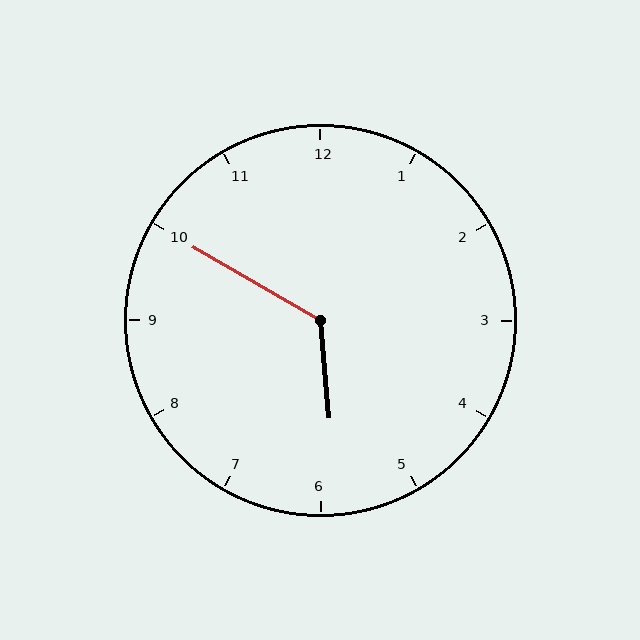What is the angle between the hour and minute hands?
Approximately 125 degrees.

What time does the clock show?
5:50.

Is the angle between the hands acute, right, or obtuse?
It is obtuse.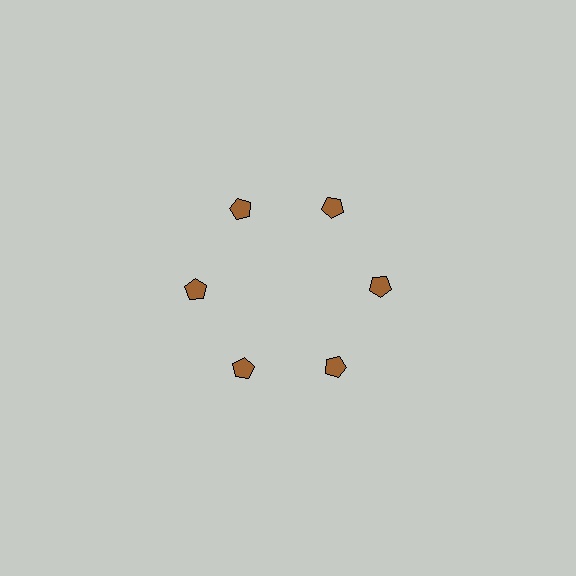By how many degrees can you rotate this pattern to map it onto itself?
The pattern maps onto itself every 60 degrees of rotation.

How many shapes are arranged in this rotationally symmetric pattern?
There are 6 shapes, arranged in 6 groups of 1.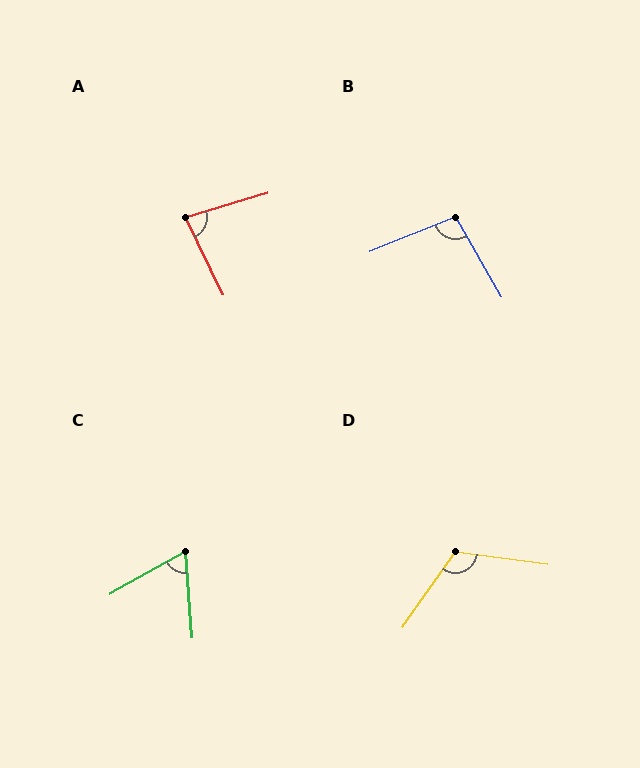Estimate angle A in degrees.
Approximately 81 degrees.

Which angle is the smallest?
C, at approximately 65 degrees.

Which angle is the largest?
D, at approximately 117 degrees.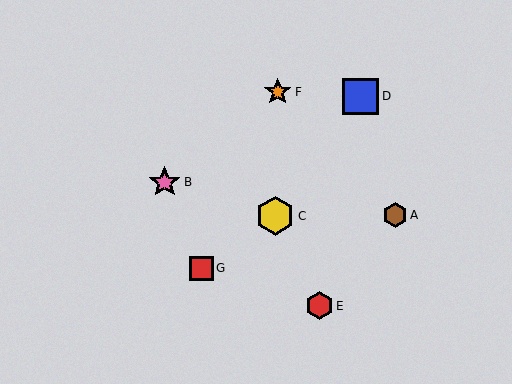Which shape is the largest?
The yellow hexagon (labeled C) is the largest.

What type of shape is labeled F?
Shape F is an orange star.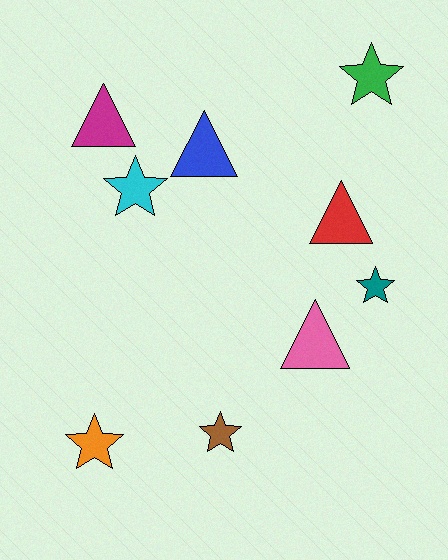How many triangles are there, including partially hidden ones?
There are 4 triangles.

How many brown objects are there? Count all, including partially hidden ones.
There is 1 brown object.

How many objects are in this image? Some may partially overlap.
There are 9 objects.